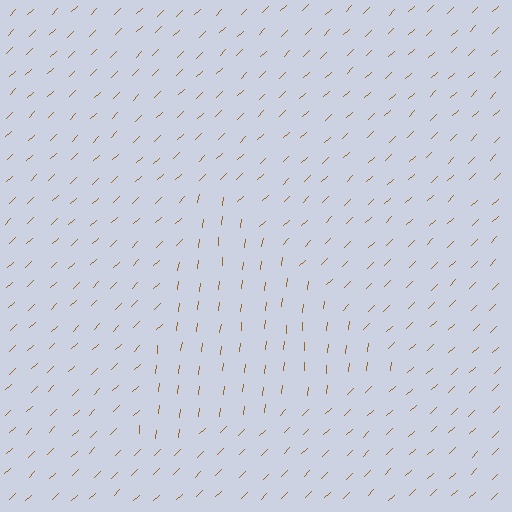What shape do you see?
I see a triangle.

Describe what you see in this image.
The image is filled with small brown line segments. A triangle region in the image has lines oriented differently from the surrounding lines, creating a visible texture boundary.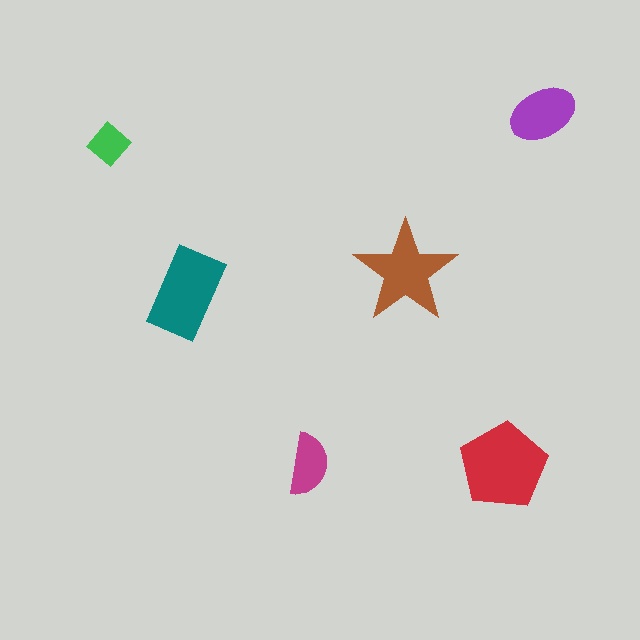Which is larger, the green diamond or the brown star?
The brown star.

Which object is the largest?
The red pentagon.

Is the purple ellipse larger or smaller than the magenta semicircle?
Larger.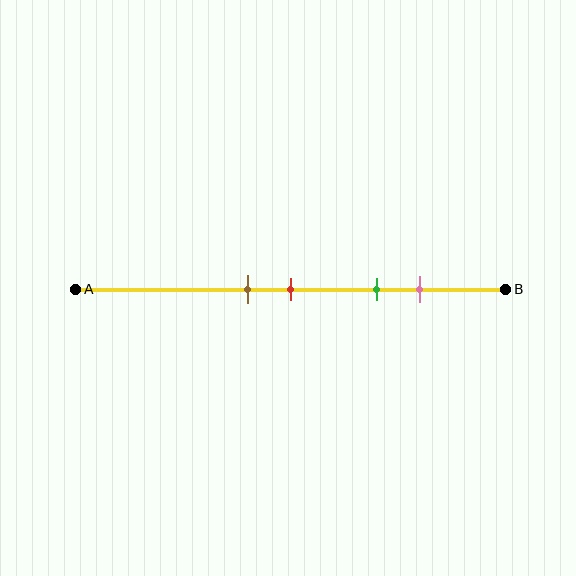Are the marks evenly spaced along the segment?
No, the marks are not evenly spaced.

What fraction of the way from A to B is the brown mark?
The brown mark is approximately 40% (0.4) of the way from A to B.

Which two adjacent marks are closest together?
The brown and red marks are the closest adjacent pair.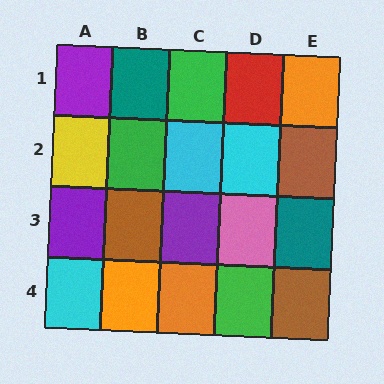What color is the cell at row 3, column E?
Teal.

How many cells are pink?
1 cell is pink.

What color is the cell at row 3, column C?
Purple.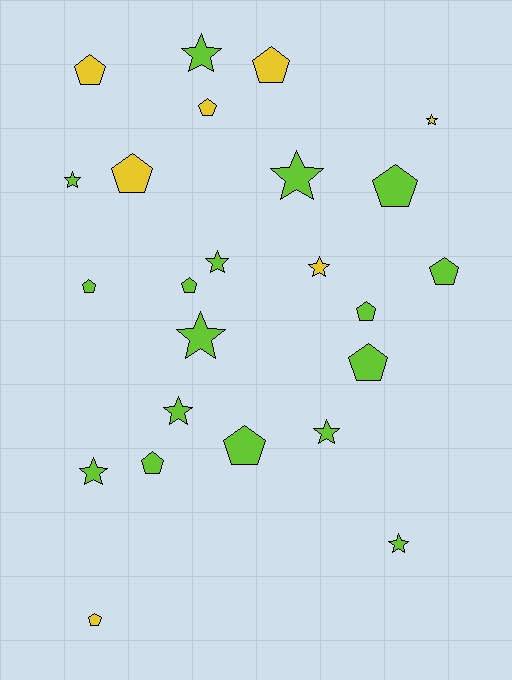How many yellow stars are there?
There are 2 yellow stars.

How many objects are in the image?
There are 24 objects.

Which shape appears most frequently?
Pentagon, with 13 objects.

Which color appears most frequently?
Lime, with 17 objects.